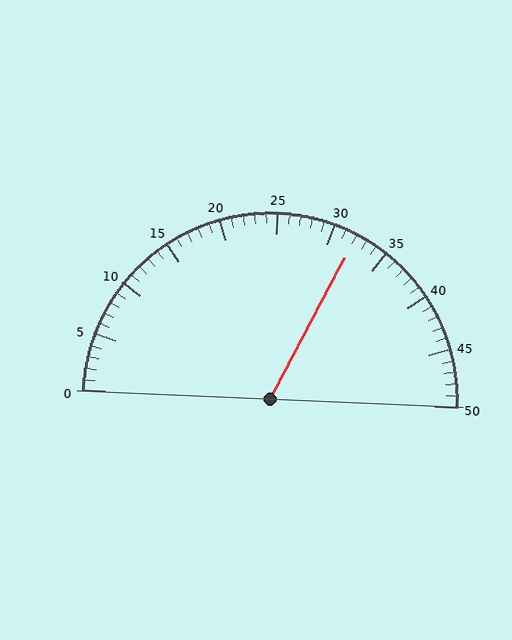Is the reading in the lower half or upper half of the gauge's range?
The reading is in the upper half of the range (0 to 50).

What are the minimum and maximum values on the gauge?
The gauge ranges from 0 to 50.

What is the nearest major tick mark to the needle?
The nearest major tick mark is 30.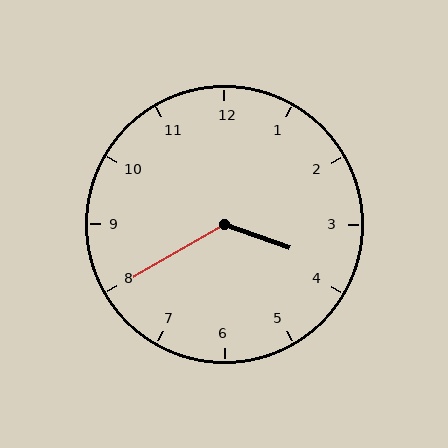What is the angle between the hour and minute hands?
Approximately 130 degrees.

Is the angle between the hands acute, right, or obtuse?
It is obtuse.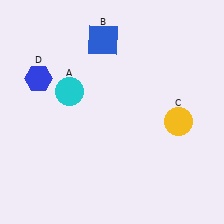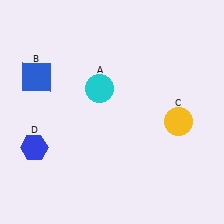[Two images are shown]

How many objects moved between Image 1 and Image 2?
3 objects moved between the two images.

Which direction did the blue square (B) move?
The blue square (B) moved left.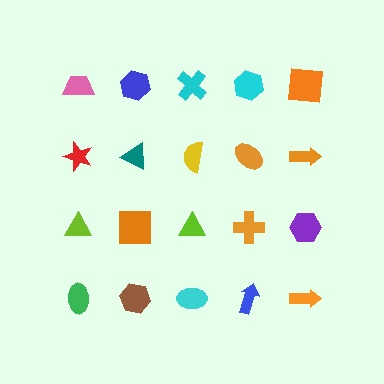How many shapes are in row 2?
5 shapes.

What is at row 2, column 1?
A red star.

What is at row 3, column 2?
An orange square.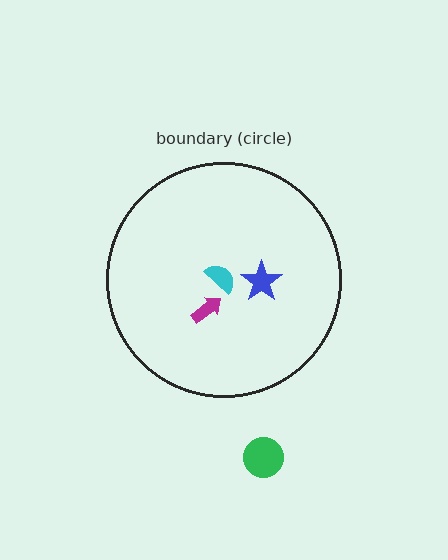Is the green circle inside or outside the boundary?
Outside.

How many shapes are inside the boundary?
3 inside, 1 outside.